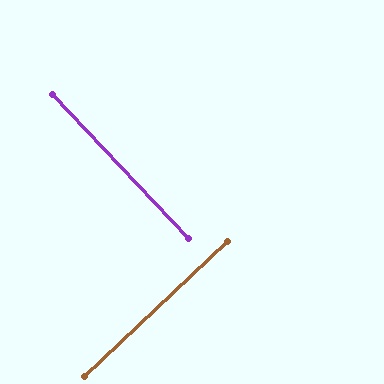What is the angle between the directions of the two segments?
Approximately 90 degrees.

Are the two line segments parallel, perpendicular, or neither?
Perpendicular — they meet at approximately 90°.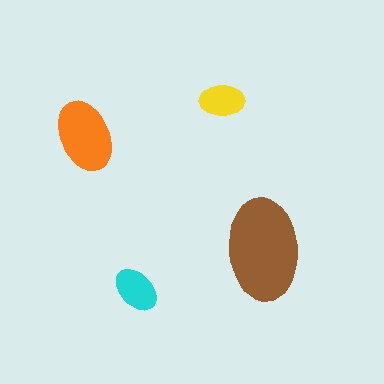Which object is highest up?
The yellow ellipse is topmost.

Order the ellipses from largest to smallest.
the brown one, the orange one, the cyan one, the yellow one.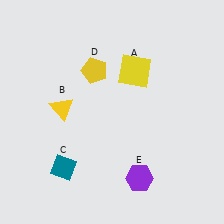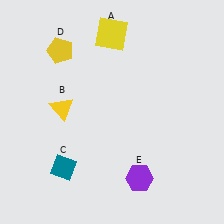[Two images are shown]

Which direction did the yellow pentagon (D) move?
The yellow pentagon (D) moved left.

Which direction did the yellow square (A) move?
The yellow square (A) moved up.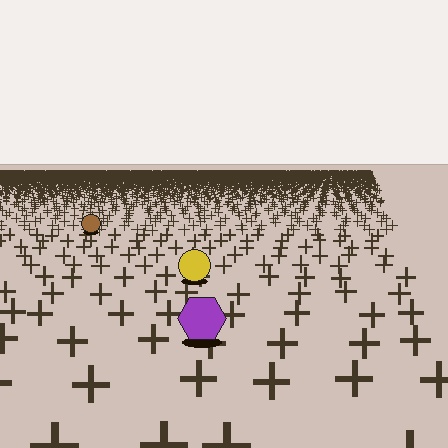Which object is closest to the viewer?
The purple hexagon is closest. The texture marks near it are larger and more spread out.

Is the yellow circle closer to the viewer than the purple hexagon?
No. The purple hexagon is closer — you can tell from the texture gradient: the ground texture is coarser near it.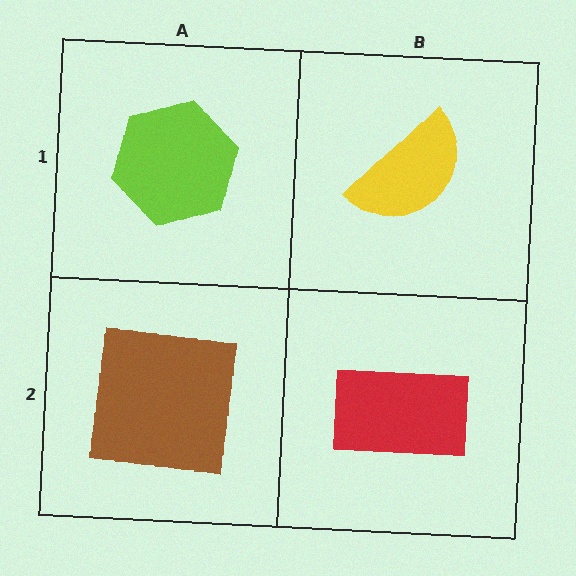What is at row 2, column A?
A brown square.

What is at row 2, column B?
A red rectangle.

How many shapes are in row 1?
2 shapes.